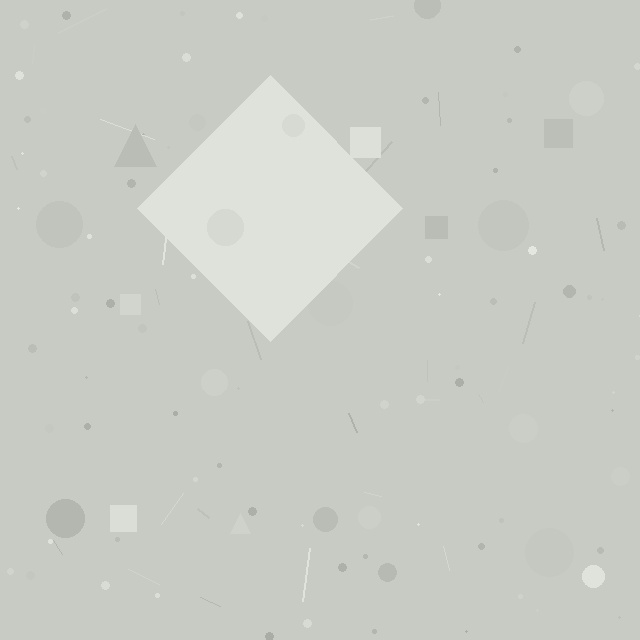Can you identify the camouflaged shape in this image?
The camouflaged shape is a diamond.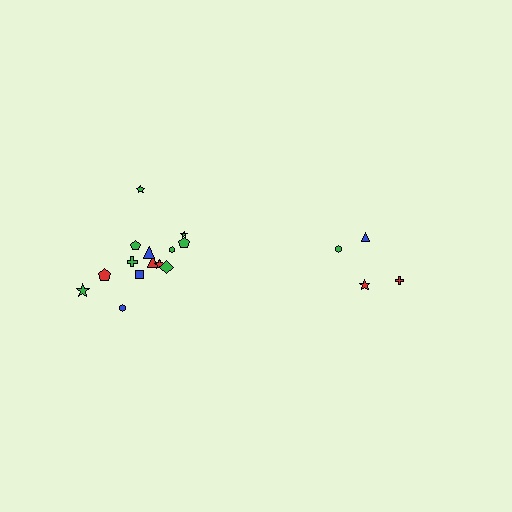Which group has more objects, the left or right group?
The left group.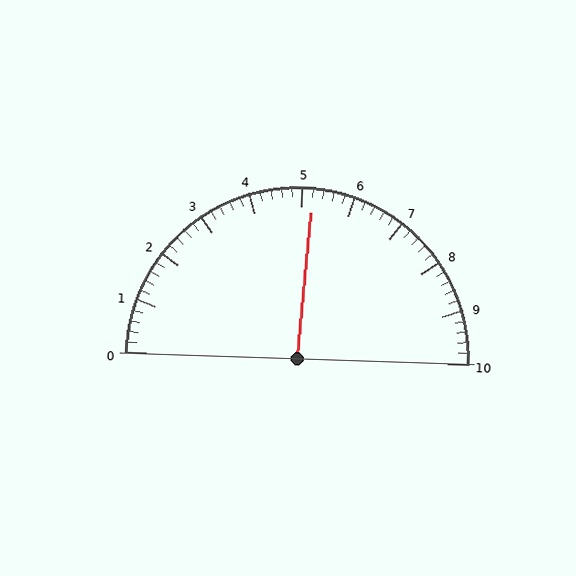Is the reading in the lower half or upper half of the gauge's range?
The reading is in the upper half of the range (0 to 10).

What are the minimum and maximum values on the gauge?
The gauge ranges from 0 to 10.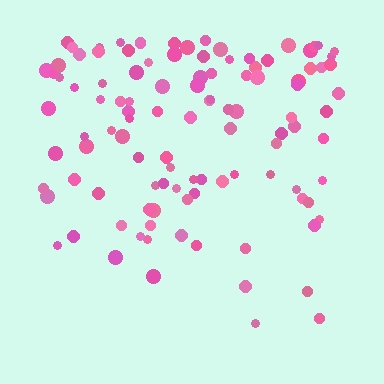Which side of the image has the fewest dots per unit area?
The bottom.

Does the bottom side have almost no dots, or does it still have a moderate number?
Still a moderate number, just noticeably fewer than the top.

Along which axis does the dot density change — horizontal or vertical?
Vertical.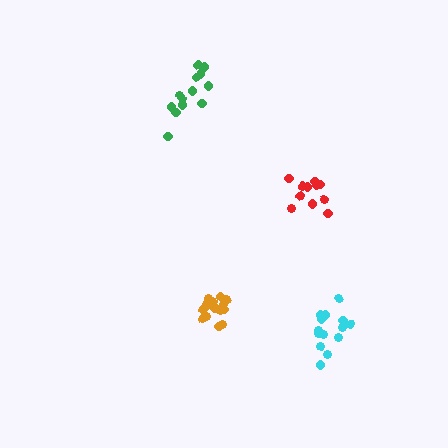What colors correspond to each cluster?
The clusters are colored: red, cyan, green, orange.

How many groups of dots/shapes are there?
There are 4 groups.